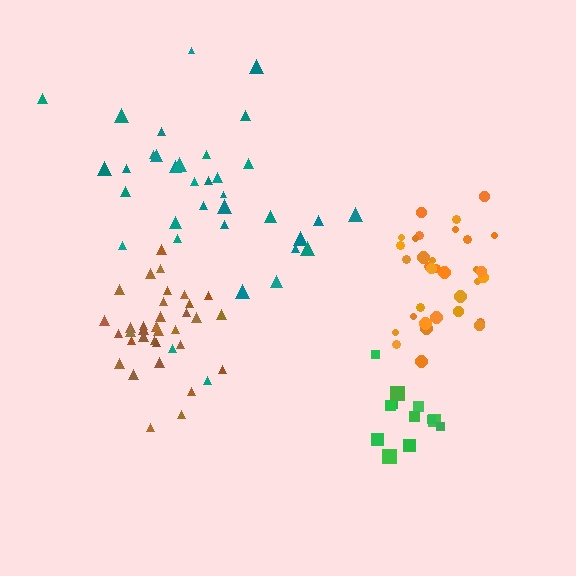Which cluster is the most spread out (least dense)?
Teal.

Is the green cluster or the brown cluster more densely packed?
Brown.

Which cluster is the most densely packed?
Brown.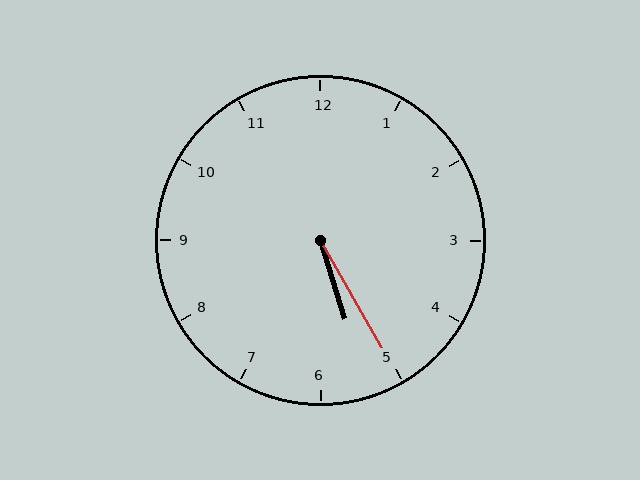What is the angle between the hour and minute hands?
Approximately 12 degrees.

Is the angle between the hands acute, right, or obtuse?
It is acute.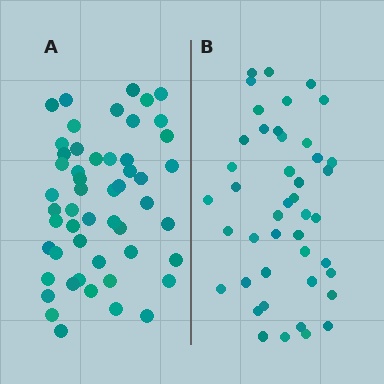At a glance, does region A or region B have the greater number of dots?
Region A (the left region) has more dots.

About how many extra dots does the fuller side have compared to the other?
Region A has roughly 8 or so more dots than region B.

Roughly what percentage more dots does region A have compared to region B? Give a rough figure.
About 20% more.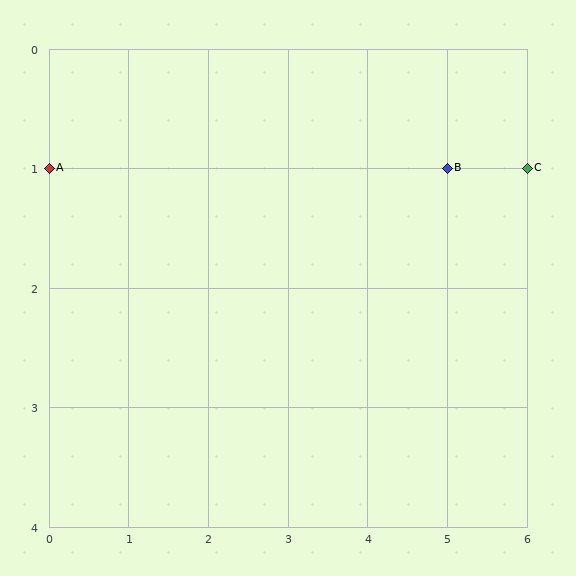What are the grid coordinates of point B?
Point B is at grid coordinates (5, 1).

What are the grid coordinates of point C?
Point C is at grid coordinates (6, 1).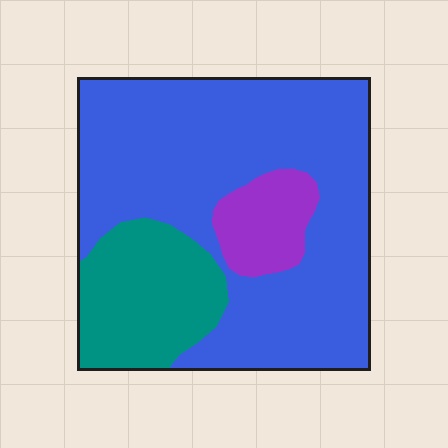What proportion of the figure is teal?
Teal covers around 20% of the figure.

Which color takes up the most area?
Blue, at roughly 70%.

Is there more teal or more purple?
Teal.